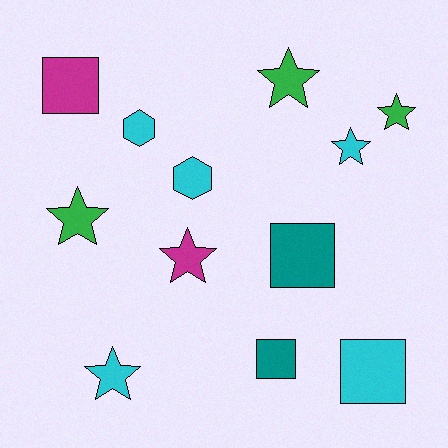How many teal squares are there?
There are 2 teal squares.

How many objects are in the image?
There are 12 objects.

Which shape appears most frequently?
Star, with 6 objects.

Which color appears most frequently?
Cyan, with 5 objects.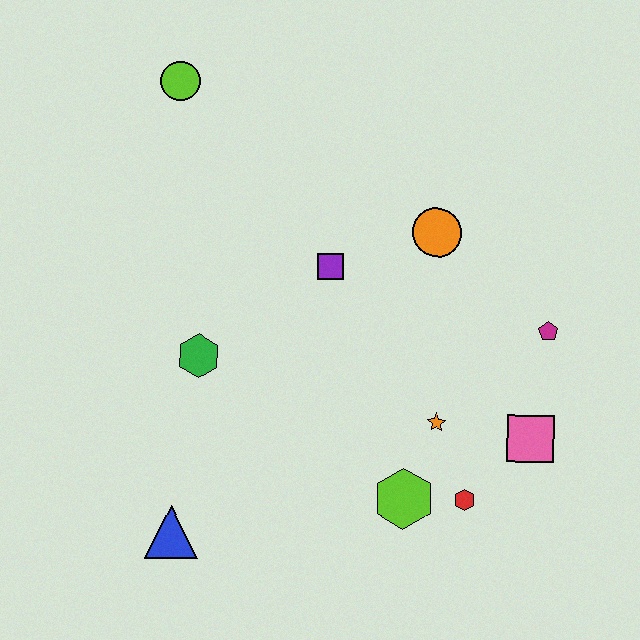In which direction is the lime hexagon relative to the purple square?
The lime hexagon is below the purple square.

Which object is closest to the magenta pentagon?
The pink square is closest to the magenta pentagon.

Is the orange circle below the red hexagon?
No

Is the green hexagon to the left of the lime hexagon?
Yes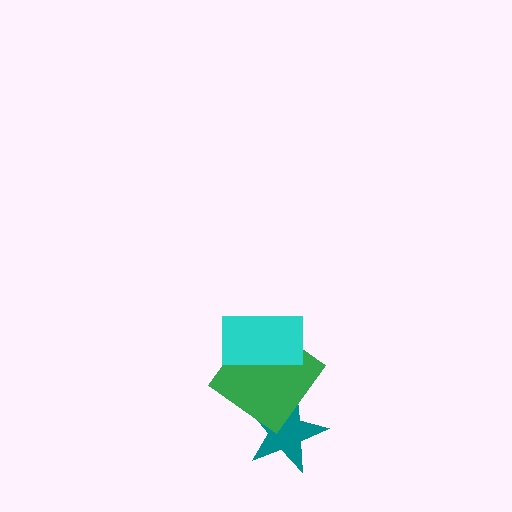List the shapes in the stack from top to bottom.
From top to bottom: the cyan rectangle, the green diamond, the teal star.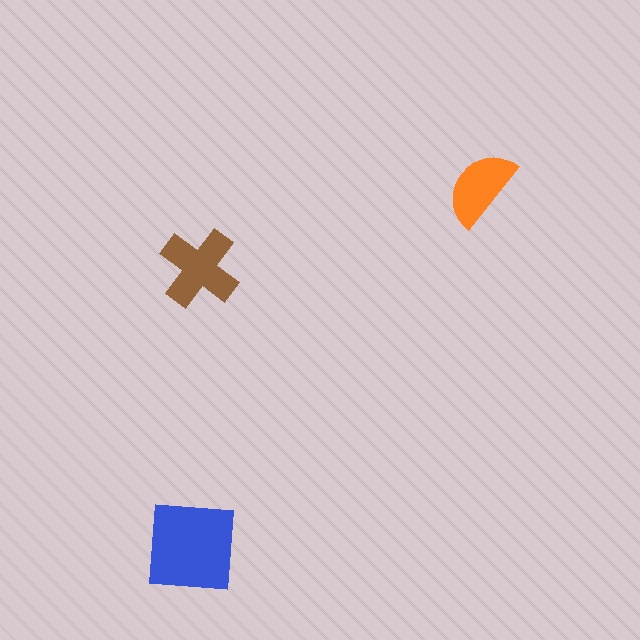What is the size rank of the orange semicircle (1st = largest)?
3rd.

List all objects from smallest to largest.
The orange semicircle, the brown cross, the blue square.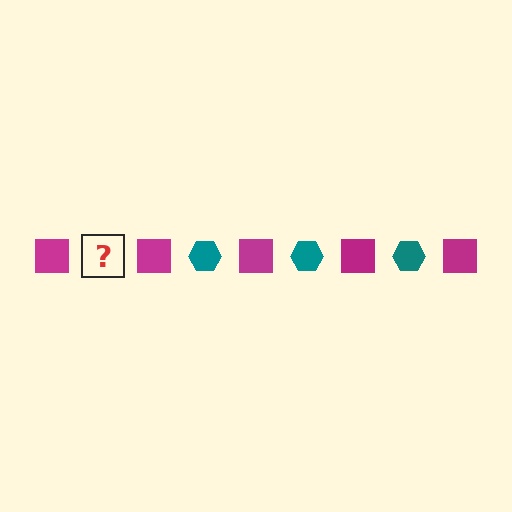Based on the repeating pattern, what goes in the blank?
The blank should be a teal hexagon.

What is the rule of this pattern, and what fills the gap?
The rule is that the pattern alternates between magenta square and teal hexagon. The gap should be filled with a teal hexagon.